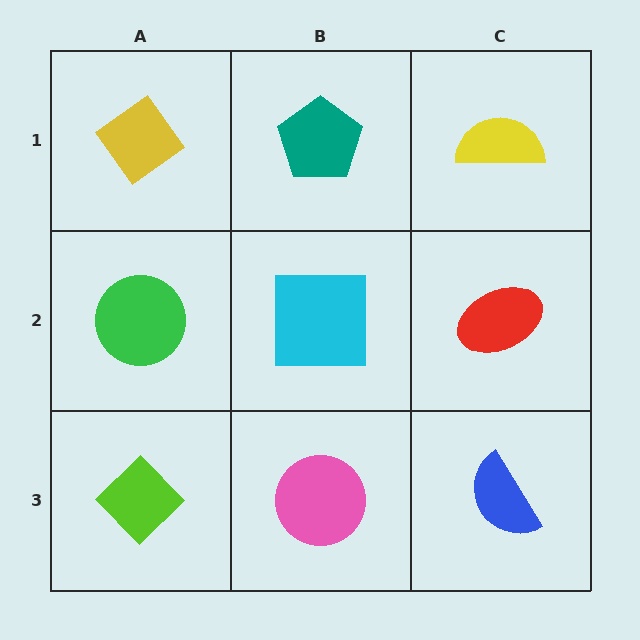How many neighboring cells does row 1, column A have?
2.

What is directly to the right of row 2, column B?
A red ellipse.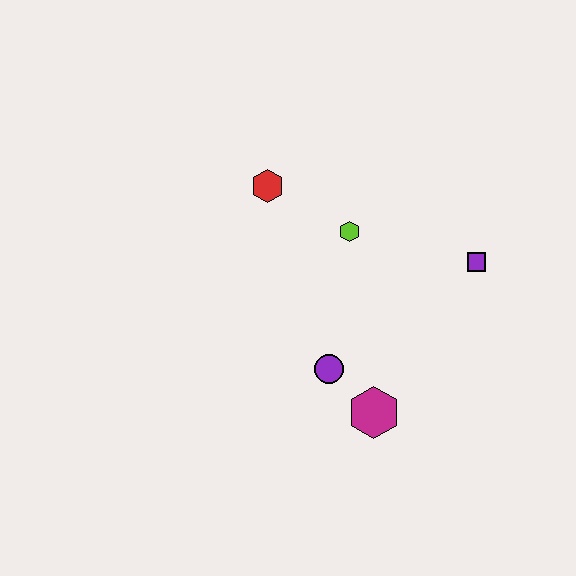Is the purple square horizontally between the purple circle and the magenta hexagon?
No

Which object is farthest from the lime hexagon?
The magenta hexagon is farthest from the lime hexagon.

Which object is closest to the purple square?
The lime hexagon is closest to the purple square.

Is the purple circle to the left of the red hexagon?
No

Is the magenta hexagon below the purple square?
Yes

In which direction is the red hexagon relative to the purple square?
The red hexagon is to the left of the purple square.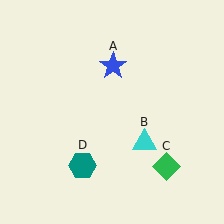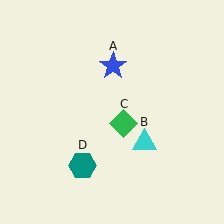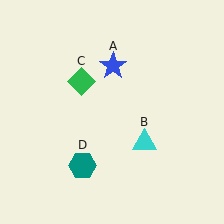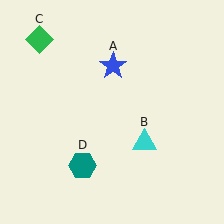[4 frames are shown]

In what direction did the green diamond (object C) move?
The green diamond (object C) moved up and to the left.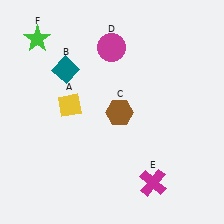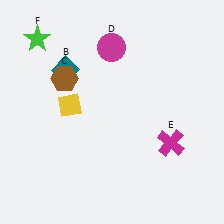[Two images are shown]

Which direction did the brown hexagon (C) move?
The brown hexagon (C) moved left.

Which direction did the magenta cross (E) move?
The magenta cross (E) moved up.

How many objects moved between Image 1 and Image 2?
2 objects moved between the two images.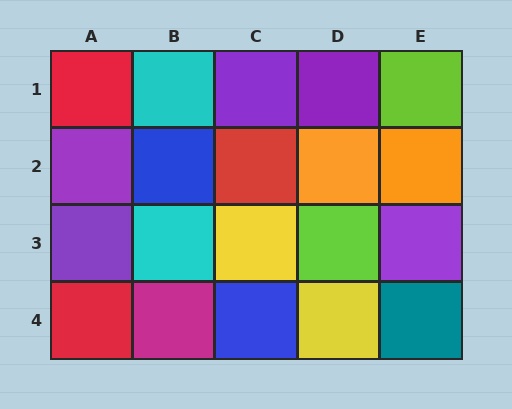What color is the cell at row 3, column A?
Purple.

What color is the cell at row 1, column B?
Cyan.